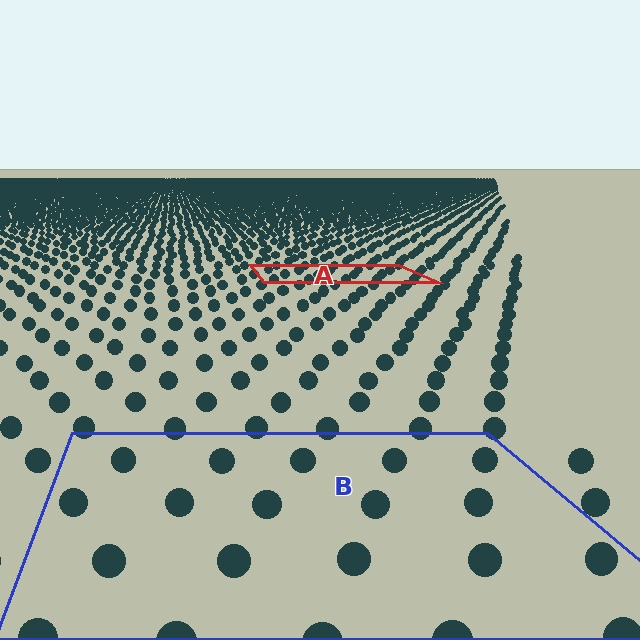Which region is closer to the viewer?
Region B is closer. The texture elements there are larger and more spread out.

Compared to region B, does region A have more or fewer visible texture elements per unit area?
Region A has more texture elements per unit area — they are packed more densely because it is farther away.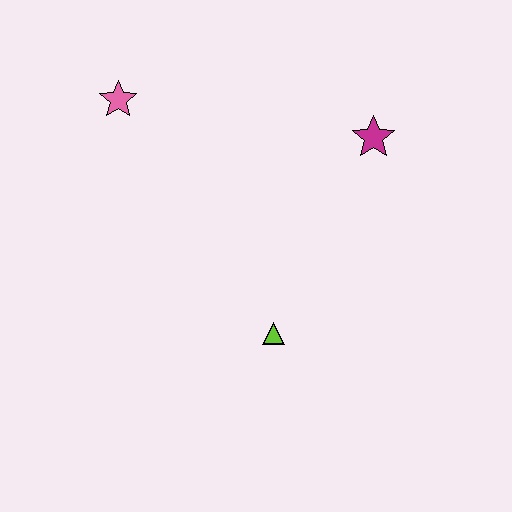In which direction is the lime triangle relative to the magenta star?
The lime triangle is below the magenta star.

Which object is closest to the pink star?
The magenta star is closest to the pink star.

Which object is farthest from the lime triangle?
The pink star is farthest from the lime triangle.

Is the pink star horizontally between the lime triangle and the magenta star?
No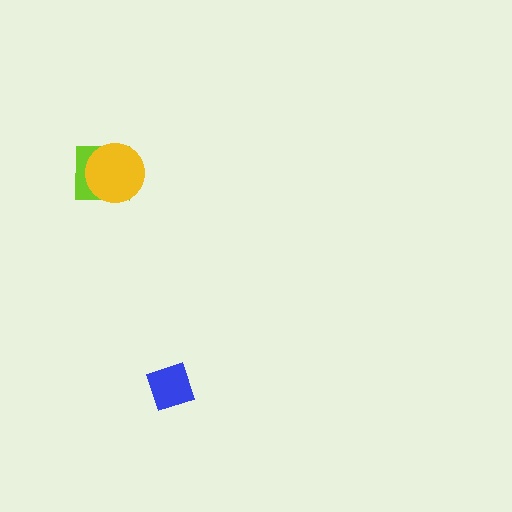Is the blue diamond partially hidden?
No, no other shape covers it.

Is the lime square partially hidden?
Yes, it is partially covered by another shape.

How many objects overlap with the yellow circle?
1 object overlaps with the yellow circle.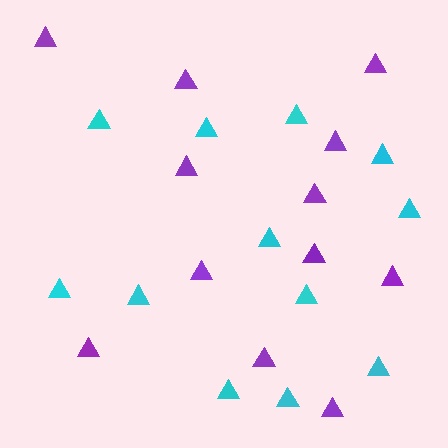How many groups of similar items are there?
There are 2 groups: one group of purple triangles (12) and one group of cyan triangles (12).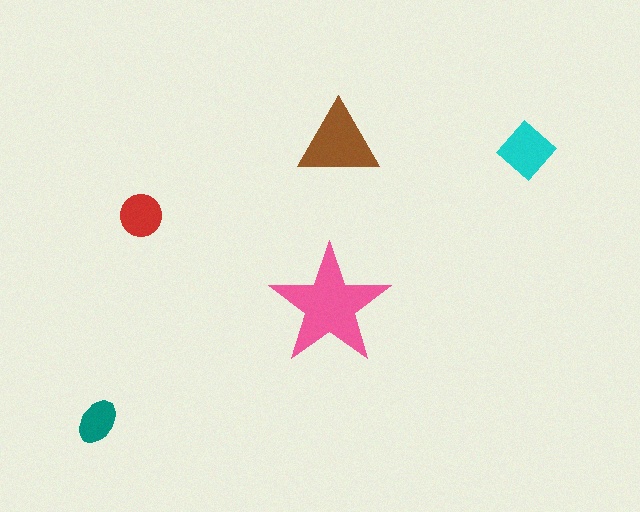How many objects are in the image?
There are 5 objects in the image.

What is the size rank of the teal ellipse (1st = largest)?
5th.